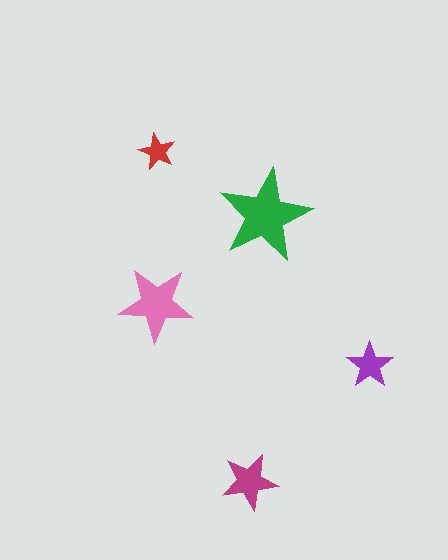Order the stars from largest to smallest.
the green one, the pink one, the magenta one, the purple one, the red one.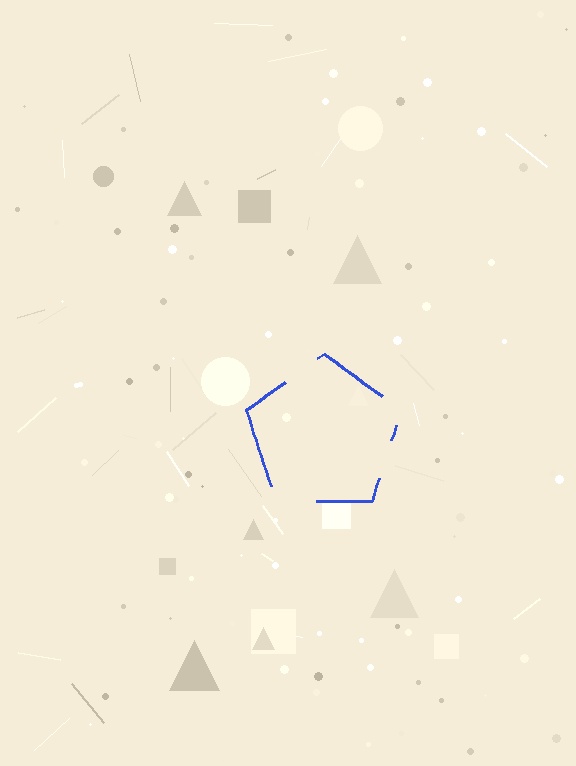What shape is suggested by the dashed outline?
The dashed outline suggests a pentagon.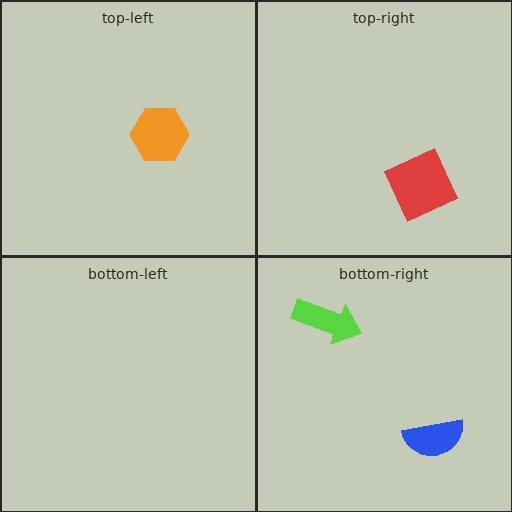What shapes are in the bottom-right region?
The lime arrow, the blue semicircle.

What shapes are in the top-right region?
The red diamond.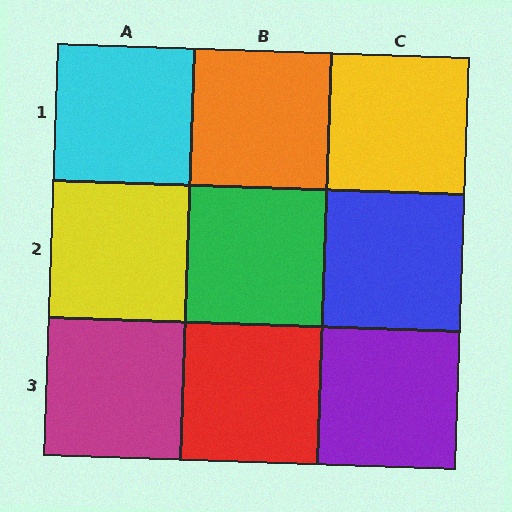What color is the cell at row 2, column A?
Yellow.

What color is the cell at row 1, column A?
Cyan.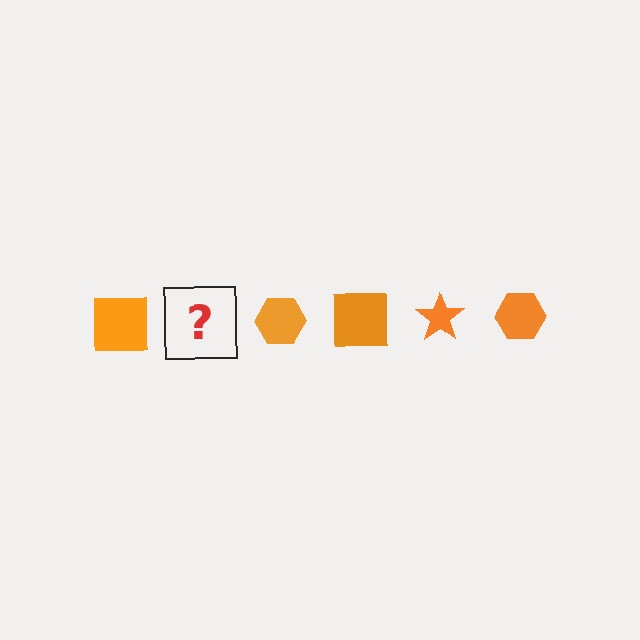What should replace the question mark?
The question mark should be replaced with an orange star.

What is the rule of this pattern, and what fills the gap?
The rule is that the pattern cycles through square, star, hexagon shapes in orange. The gap should be filled with an orange star.